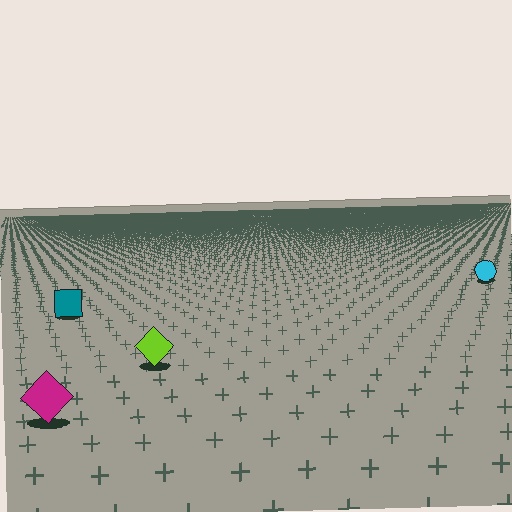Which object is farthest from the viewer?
The cyan circle is farthest from the viewer. It appears smaller and the ground texture around it is denser.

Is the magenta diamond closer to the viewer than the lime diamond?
Yes. The magenta diamond is closer — you can tell from the texture gradient: the ground texture is coarser near it.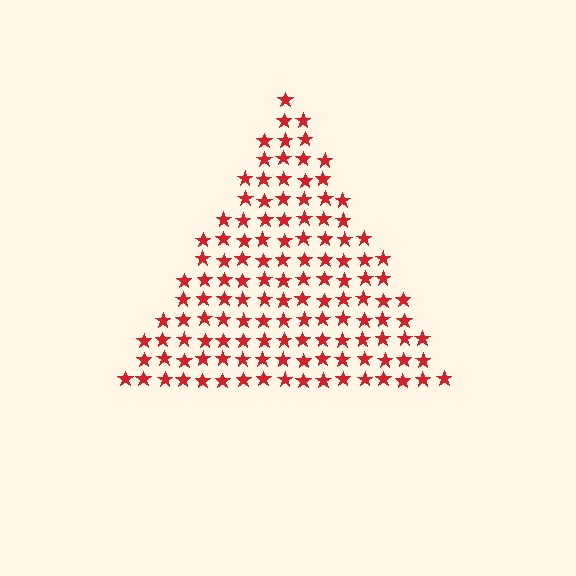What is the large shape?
The large shape is a triangle.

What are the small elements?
The small elements are stars.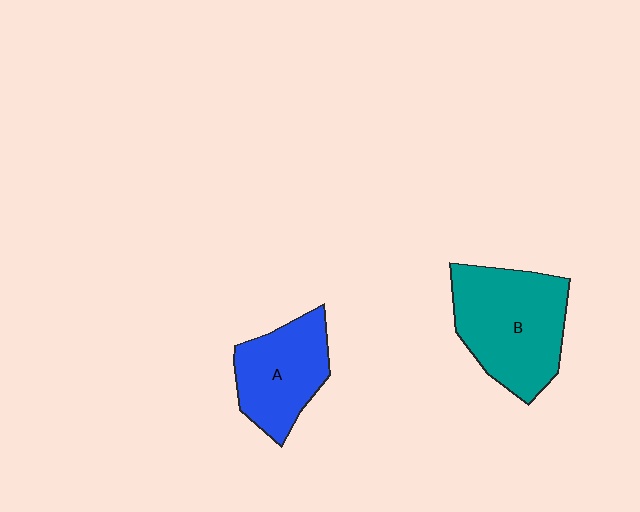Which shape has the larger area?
Shape B (teal).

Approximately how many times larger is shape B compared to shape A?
Approximately 1.4 times.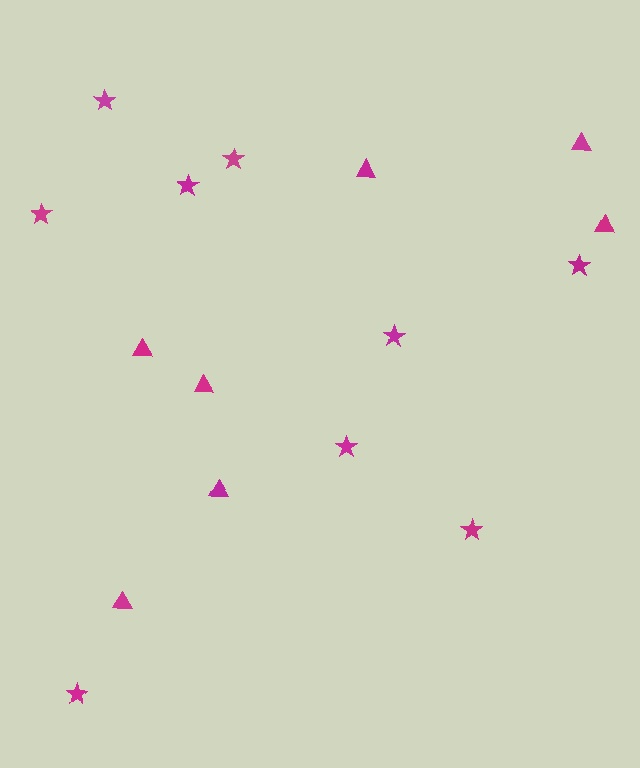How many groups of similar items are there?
There are 2 groups: one group of stars (9) and one group of triangles (7).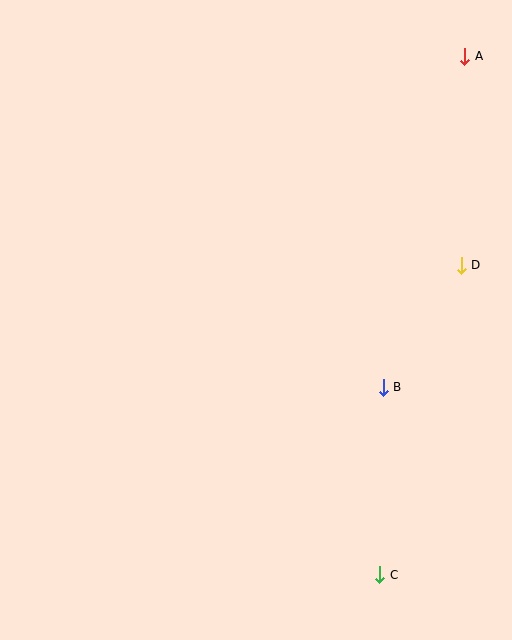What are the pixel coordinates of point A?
Point A is at (465, 56).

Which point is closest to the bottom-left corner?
Point C is closest to the bottom-left corner.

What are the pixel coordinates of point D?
Point D is at (461, 265).